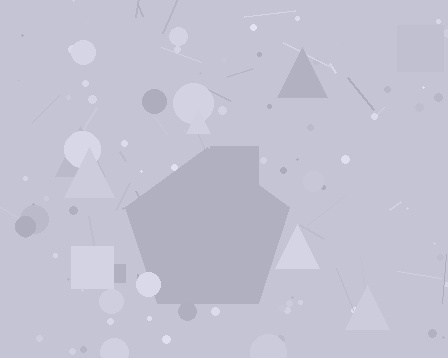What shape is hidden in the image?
A pentagon is hidden in the image.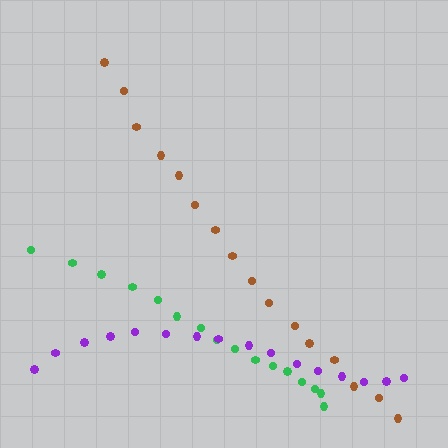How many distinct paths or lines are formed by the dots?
There are 3 distinct paths.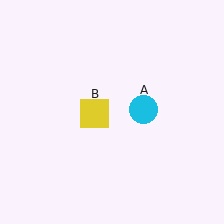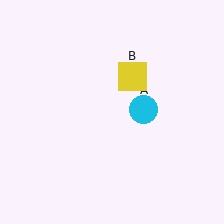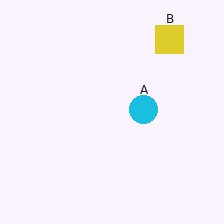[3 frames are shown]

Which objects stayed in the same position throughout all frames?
Cyan circle (object A) remained stationary.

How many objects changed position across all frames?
1 object changed position: yellow square (object B).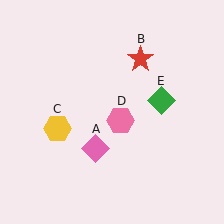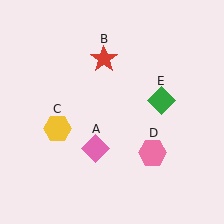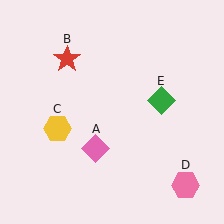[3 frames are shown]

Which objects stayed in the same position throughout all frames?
Pink diamond (object A) and yellow hexagon (object C) and green diamond (object E) remained stationary.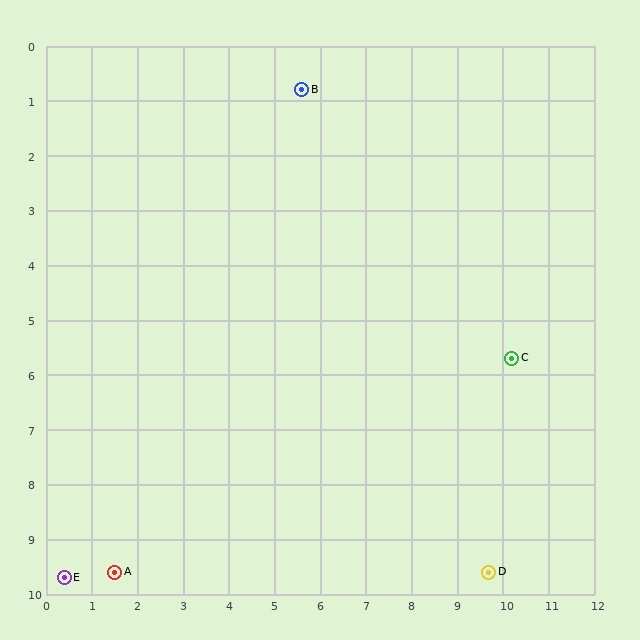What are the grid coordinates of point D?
Point D is at approximately (9.7, 9.6).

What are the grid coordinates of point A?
Point A is at approximately (1.5, 9.6).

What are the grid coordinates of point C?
Point C is at approximately (10.2, 5.7).